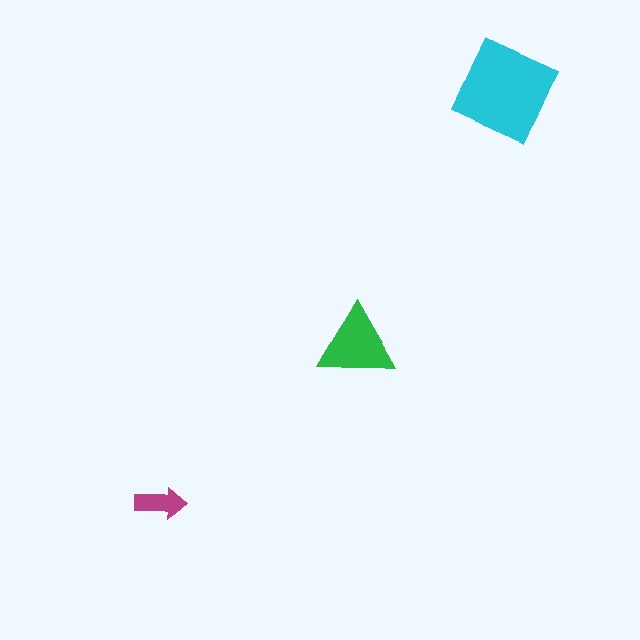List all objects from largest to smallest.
The cyan square, the green triangle, the magenta arrow.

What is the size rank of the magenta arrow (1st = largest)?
3rd.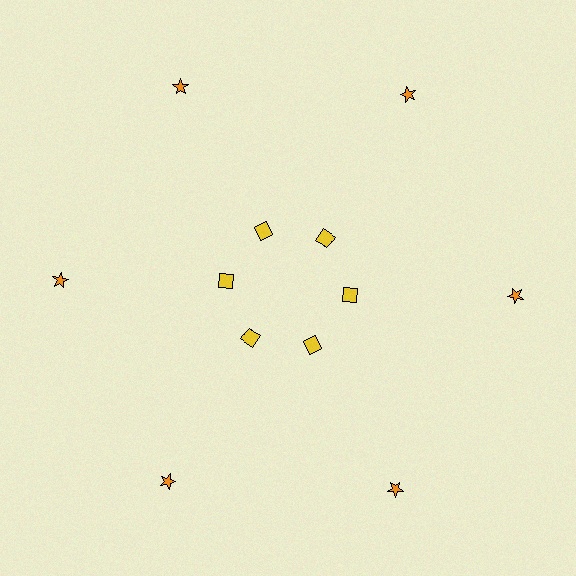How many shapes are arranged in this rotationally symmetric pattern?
There are 12 shapes, arranged in 6 groups of 2.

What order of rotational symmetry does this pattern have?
This pattern has 6-fold rotational symmetry.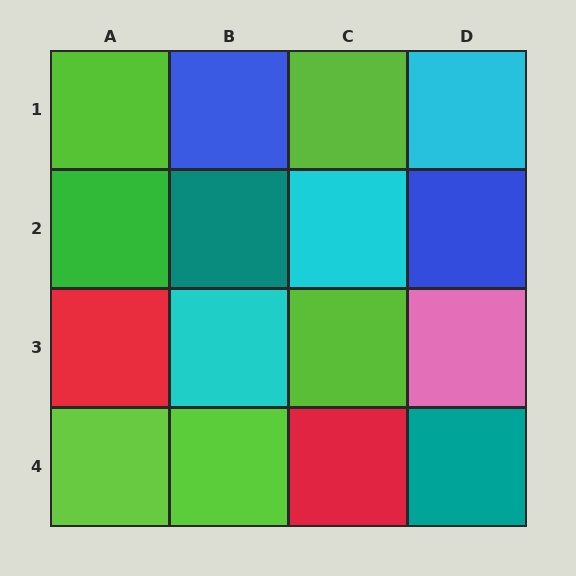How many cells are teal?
2 cells are teal.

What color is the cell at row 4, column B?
Lime.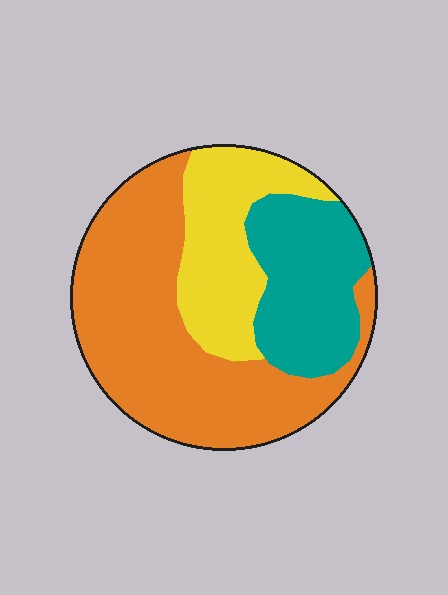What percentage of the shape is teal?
Teal covers 24% of the shape.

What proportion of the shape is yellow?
Yellow covers 24% of the shape.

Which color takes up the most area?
Orange, at roughly 50%.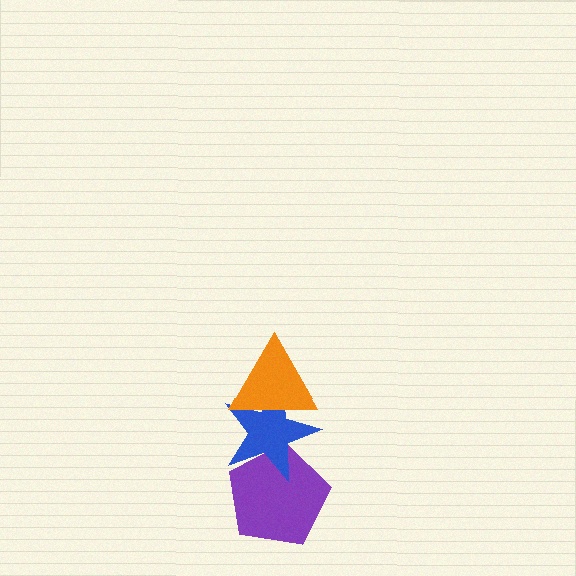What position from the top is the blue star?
The blue star is 2nd from the top.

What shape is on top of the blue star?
The orange triangle is on top of the blue star.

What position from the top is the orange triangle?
The orange triangle is 1st from the top.